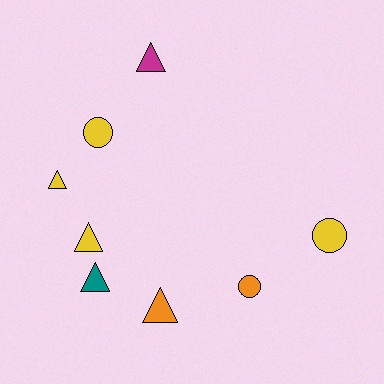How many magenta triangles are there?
There is 1 magenta triangle.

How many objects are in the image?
There are 8 objects.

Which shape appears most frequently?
Triangle, with 5 objects.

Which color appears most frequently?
Yellow, with 4 objects.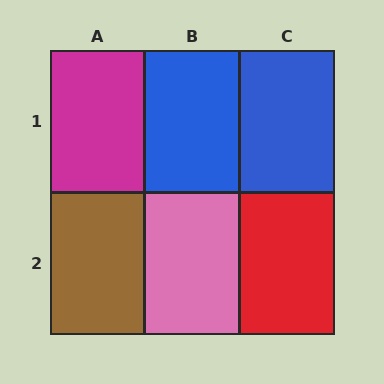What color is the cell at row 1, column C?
Blue.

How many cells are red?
1 cell is red.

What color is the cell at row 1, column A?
Magenta.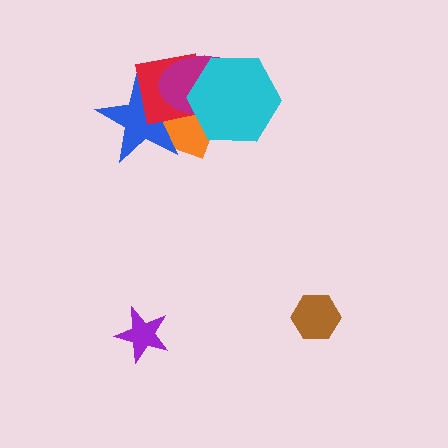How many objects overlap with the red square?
4 objects overlap with the red square.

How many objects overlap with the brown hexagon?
0 objects overlap with the brown hexagon.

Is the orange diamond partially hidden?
Yes, it is partially covered by another shape.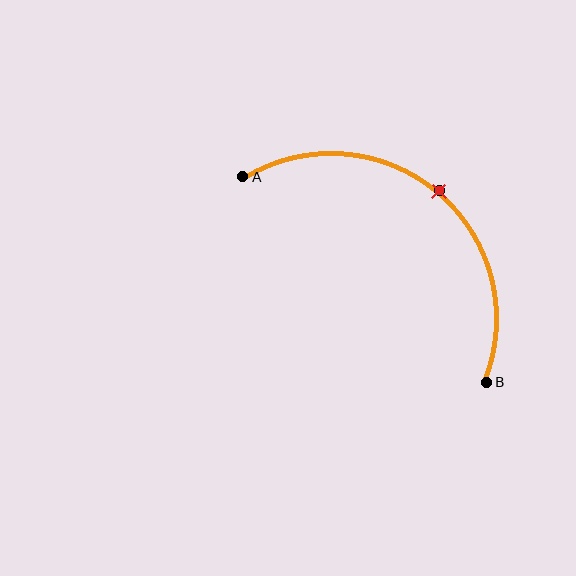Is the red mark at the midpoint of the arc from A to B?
Yes. The red mark lies on the arc at equal arc-length from both A and B — it is the arc midpoint.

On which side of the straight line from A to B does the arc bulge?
The arc bulges above and to the right of the straight line connecting A and B.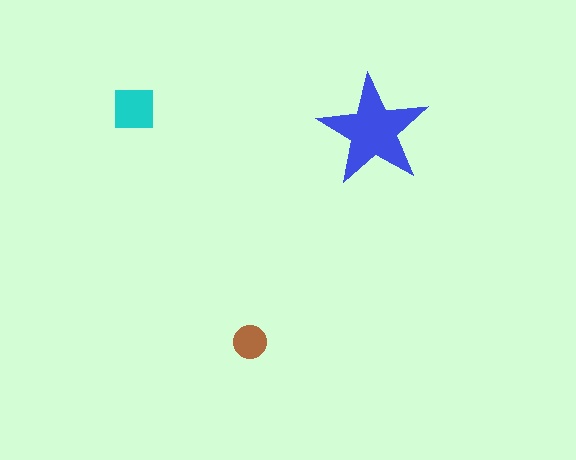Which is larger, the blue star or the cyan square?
The blue star.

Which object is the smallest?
The brown circle.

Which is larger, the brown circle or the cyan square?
The cyan square.